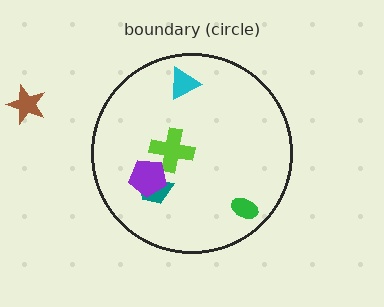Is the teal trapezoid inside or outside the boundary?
Inside.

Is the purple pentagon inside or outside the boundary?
Inside.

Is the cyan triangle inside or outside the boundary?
Inside.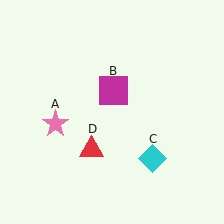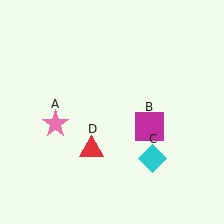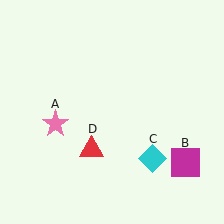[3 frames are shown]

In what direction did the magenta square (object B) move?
The magenta square (object B) moved down and to the right.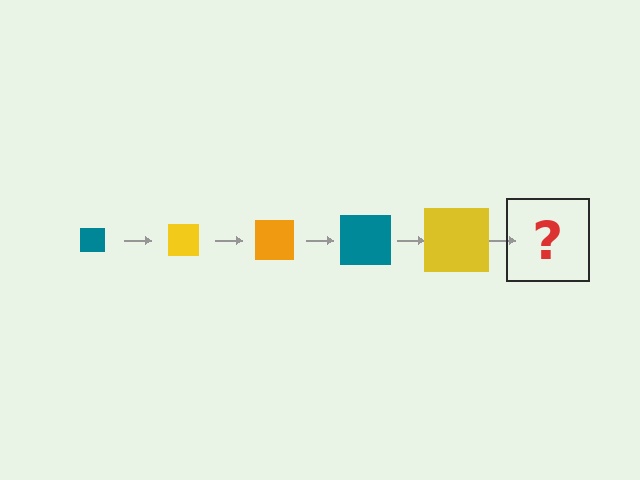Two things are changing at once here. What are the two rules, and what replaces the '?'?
The two rules are that the square grows larger each step and the color cycles through teal, yellow, and orange. The '?' should be an orange square, larger than the previous one.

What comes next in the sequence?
The next element should be an orange square, larger than the previous one.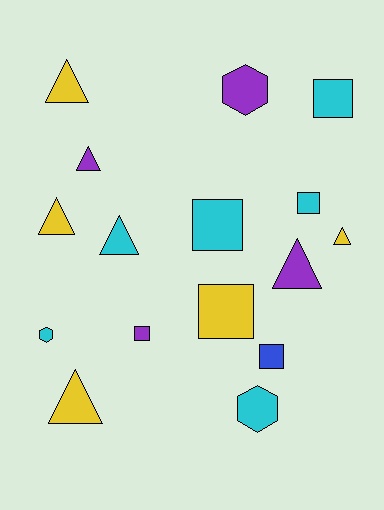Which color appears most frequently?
Cyan, with 6 objects.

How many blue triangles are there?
There are no blue triangles.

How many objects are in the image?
There are 16 objects.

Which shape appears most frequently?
Triangle, with 7 objects.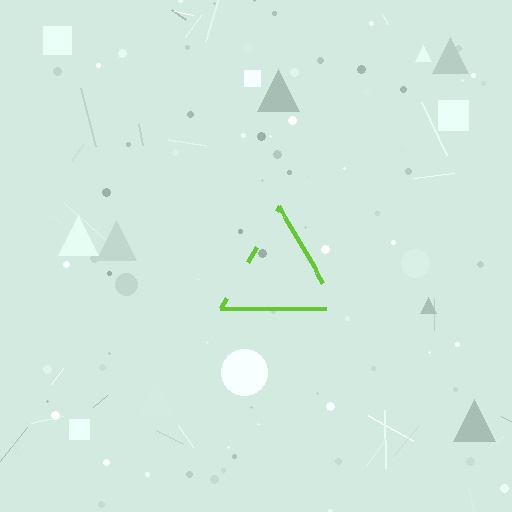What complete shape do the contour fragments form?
The contour fragments form a triangle.